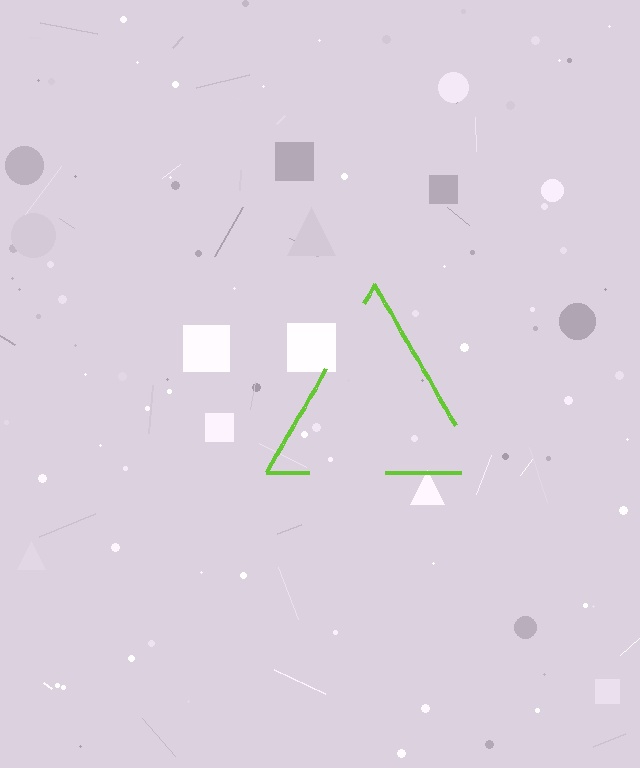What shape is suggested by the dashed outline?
The dashed outline suggests a triangle.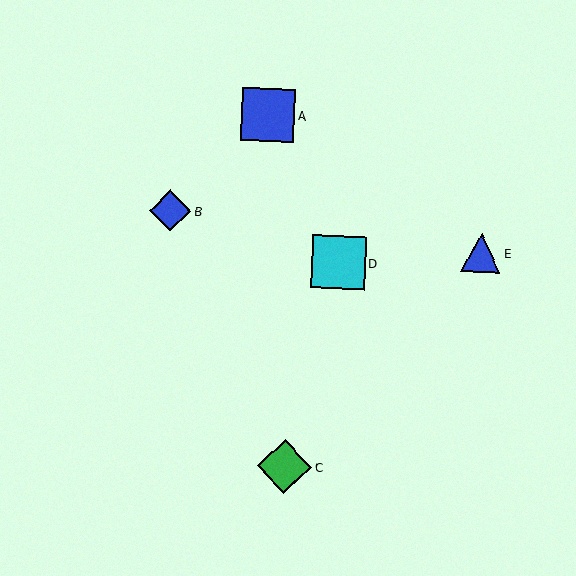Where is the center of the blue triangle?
The center of the blue triangle is at (481, 253).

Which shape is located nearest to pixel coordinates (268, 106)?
The blue square (labeled A) at (268, 115) is nearest to that location.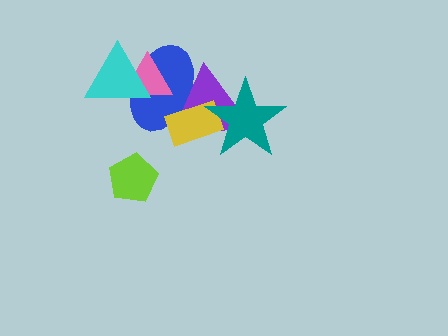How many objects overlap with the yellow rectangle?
3 objects overlap with the yellow rectangle.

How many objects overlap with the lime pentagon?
0 objects overlap with the lime pentagon.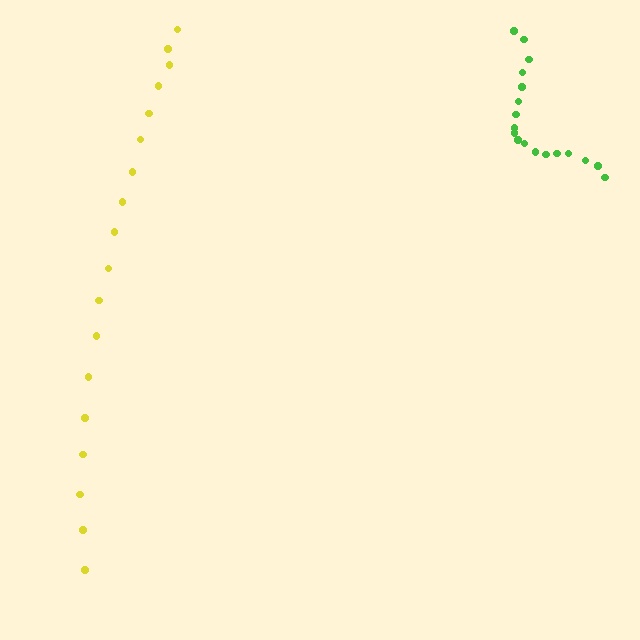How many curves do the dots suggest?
There are 2 distinct paths.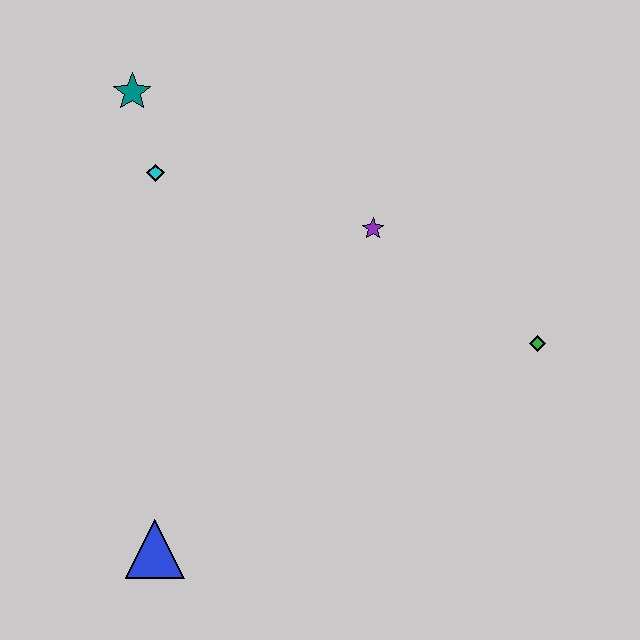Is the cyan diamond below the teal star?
Yes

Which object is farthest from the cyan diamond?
The green diamond is farthest from the cyan diamond.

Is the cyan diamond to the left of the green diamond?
Yes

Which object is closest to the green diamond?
The purple star is closest to the green diamond.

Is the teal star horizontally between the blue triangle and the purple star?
No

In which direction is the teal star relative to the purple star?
The teal star is to the left of the purple star.